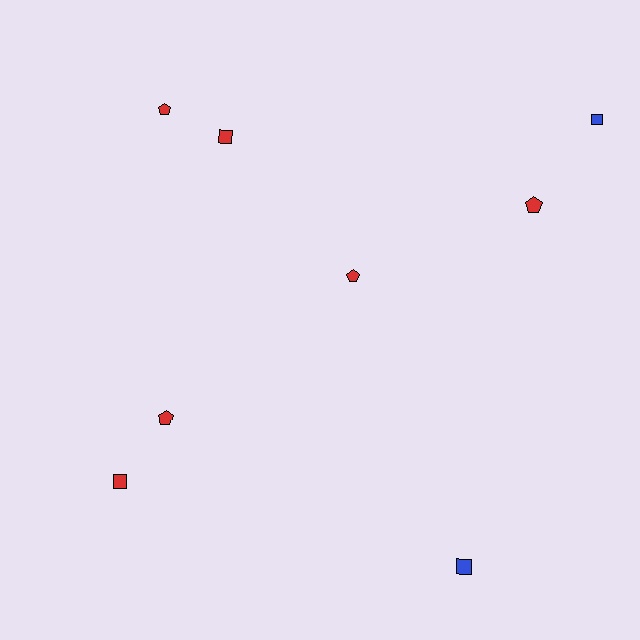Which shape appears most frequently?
Square, with 4 objects.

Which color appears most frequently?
Red, with 6 objects.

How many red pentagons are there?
There are 4 red pentagons.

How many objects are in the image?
There are 8 objects.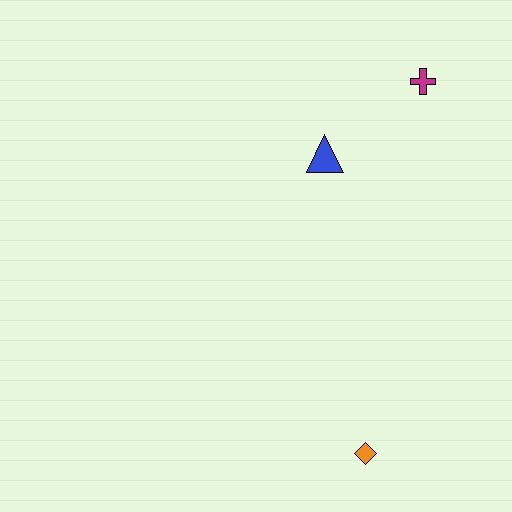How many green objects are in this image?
There are no green objects.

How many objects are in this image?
There are 3 objects.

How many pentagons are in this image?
There are no pentagons.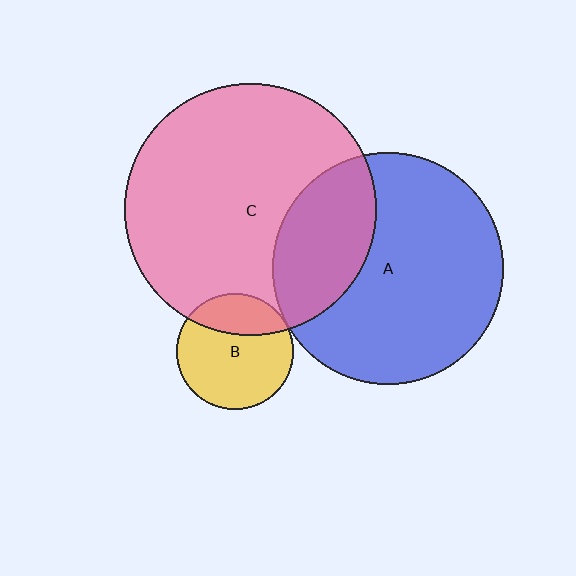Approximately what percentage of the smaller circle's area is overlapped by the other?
Approximately 30%.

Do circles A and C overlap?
Yes.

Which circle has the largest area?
Circle C (pink).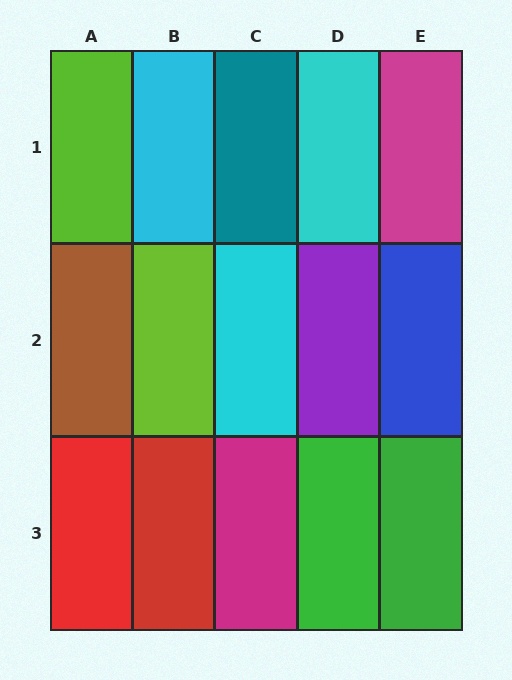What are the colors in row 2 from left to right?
Brown, lime, cyan, purple, blue.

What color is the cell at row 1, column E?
Magenta.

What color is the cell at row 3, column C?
Magenta.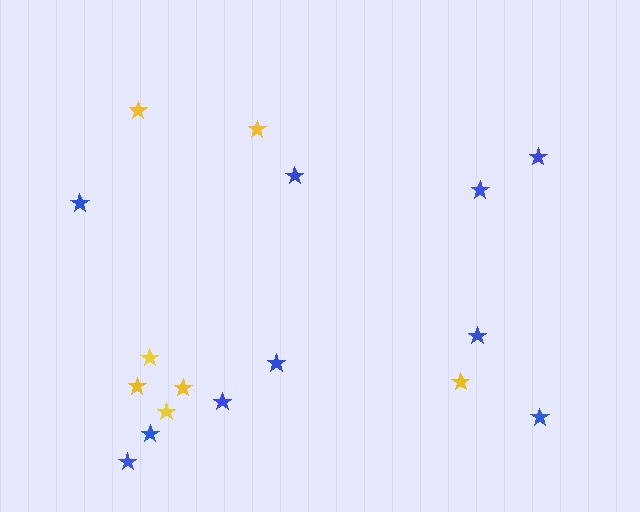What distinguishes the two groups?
There are 2 groups: one group of yellow stars (7) and one group of blue stars (10).